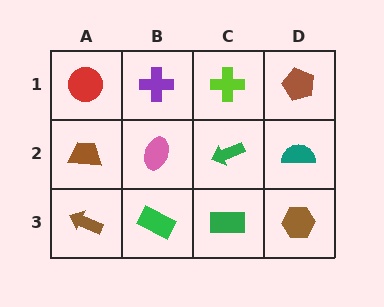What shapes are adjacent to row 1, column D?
A teal semicircle (row 2, column D), a lime cross (row 1, column C).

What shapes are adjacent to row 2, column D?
A brown pentagon (row 1, column D), a brown hexagon (row 3, column D), a green arrow (row 2, column C).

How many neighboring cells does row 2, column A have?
3.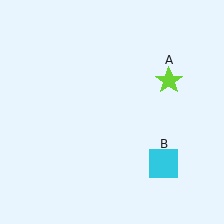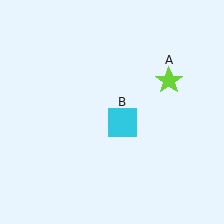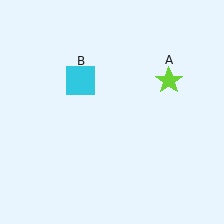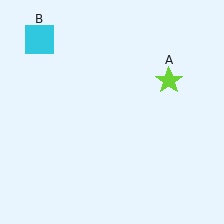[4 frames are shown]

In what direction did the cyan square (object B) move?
The cyan square (object B) moved up and to the left.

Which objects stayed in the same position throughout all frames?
Lime star (object A) remained stationary.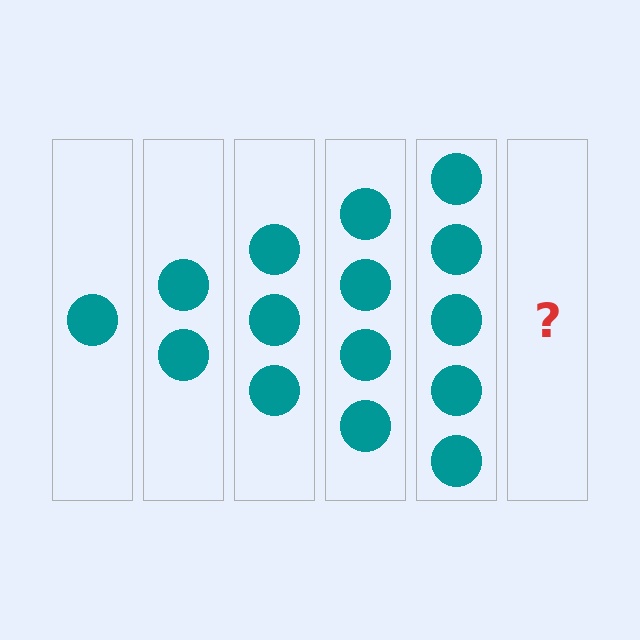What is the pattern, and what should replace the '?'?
The pattern is that each step adds one more circle. The '?' should be 6 circles.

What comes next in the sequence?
The next element should be 6 circles.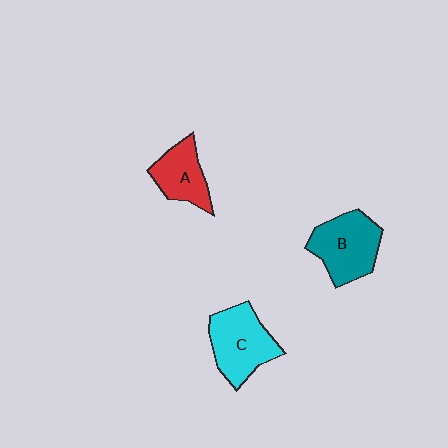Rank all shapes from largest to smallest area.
From largest to smallest: C (cyan), B (teal), A (red).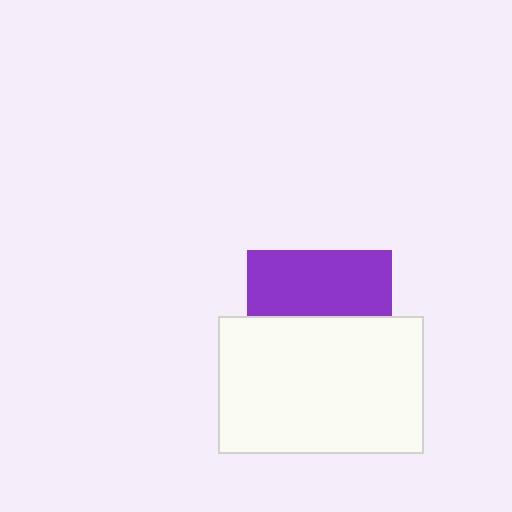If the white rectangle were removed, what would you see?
You would see the complete purple square.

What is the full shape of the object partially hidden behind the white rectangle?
The partially hidden object is a purple square.